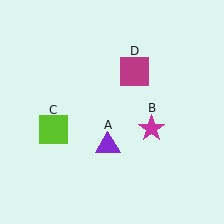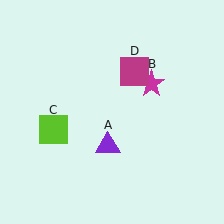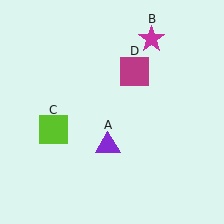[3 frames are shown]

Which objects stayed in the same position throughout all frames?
Purple triangle (object A) and lime square (object C) and magenta square (object D) remained stationary.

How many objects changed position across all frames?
1 object changed position: magenta star (object B).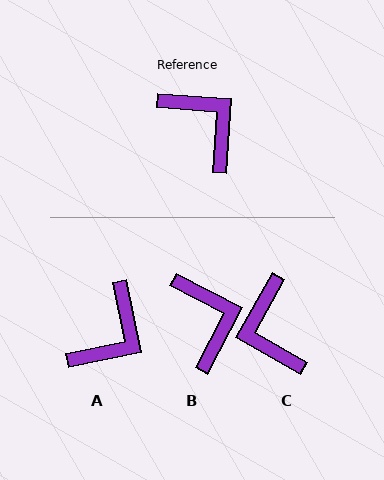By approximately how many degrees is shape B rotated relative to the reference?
Approximately 24 degrees clockwise.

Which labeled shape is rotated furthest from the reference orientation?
C, about 155 degrees away.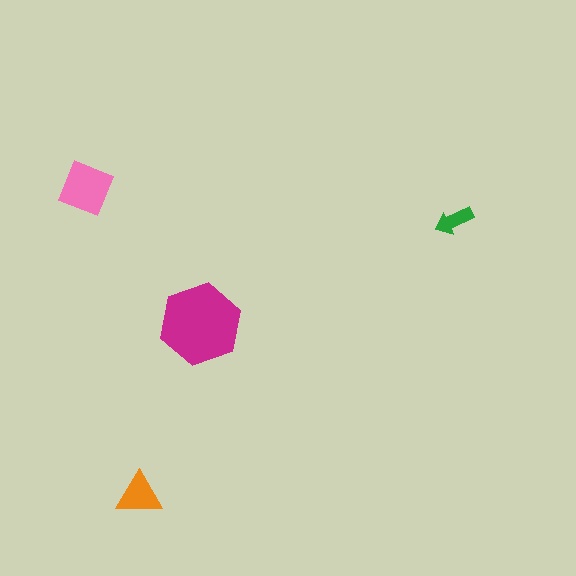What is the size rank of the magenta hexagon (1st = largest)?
1st.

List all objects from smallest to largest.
The green arrow, the orange triangle, the pink diamond, the magenta hexagon.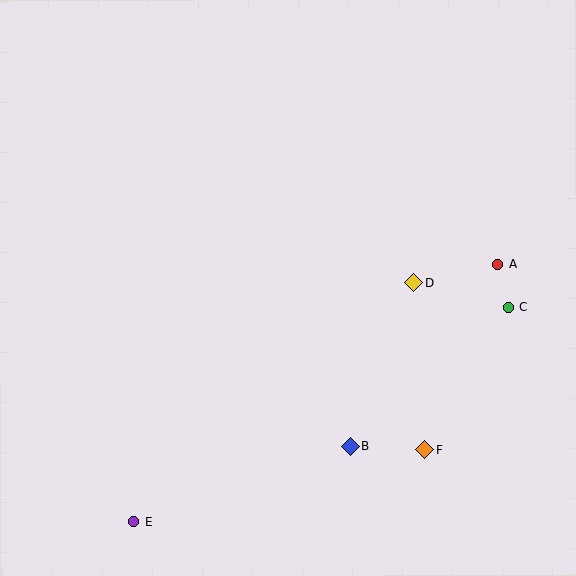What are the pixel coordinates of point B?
Point B is at (350, 446).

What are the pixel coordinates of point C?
Point C is at (508, 307).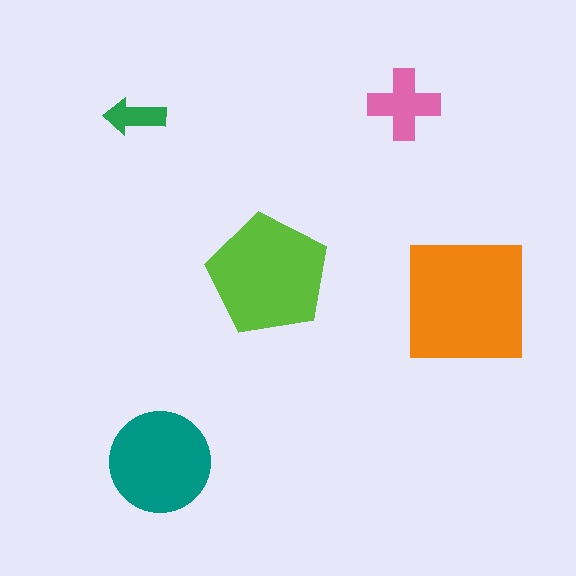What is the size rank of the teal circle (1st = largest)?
3rd.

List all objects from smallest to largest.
The green arrow, the pink cross, the teal circle, the lime pentagon, the orange square.